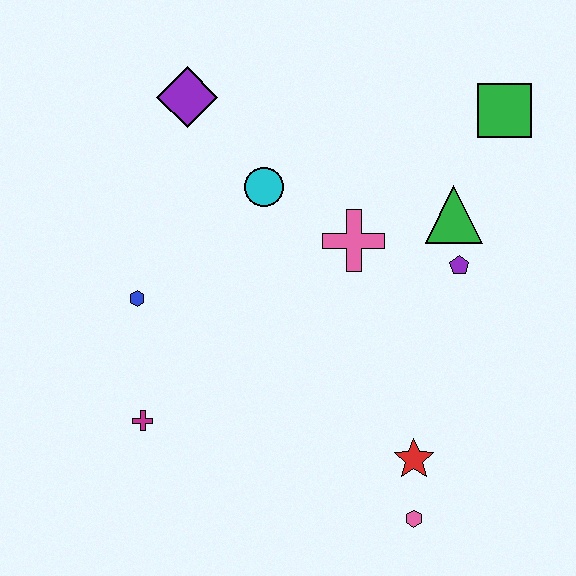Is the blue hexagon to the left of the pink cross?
Yes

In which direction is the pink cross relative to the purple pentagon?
The pink cross is to the left of the purple pentagon.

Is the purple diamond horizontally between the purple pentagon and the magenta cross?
Yes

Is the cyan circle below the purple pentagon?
No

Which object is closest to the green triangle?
The purple pentagon is closest to the green triangle.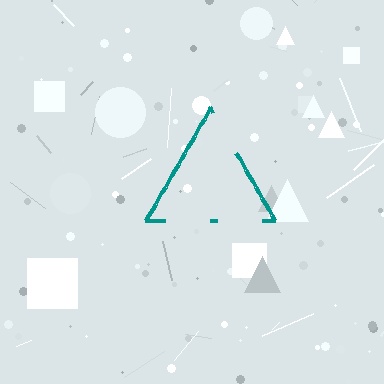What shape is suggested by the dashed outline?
The dashed outline suggests a triangle.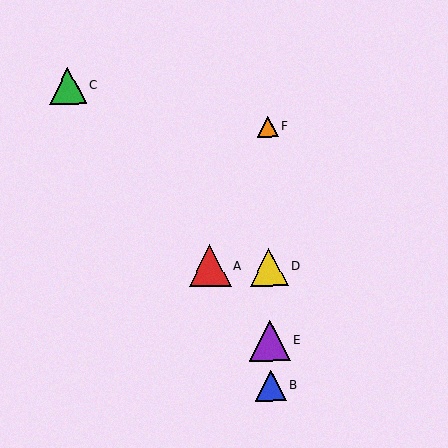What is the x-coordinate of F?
Object F is at x≈268.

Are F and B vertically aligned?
Yes, both are at x≈268.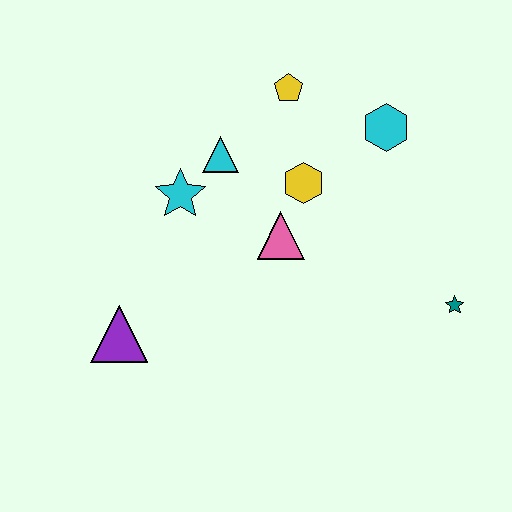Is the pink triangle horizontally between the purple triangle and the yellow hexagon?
Yes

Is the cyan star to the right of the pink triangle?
No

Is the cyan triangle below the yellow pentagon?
Yes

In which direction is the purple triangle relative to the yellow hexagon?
The purple triangle is to the left of the yellow hexagon.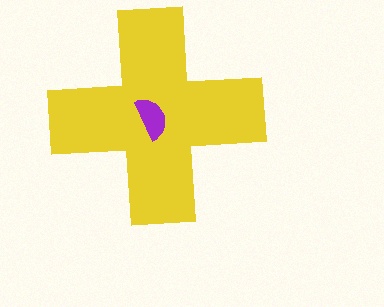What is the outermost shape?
The yellow cross.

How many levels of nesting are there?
2.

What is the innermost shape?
The purple semicircle.